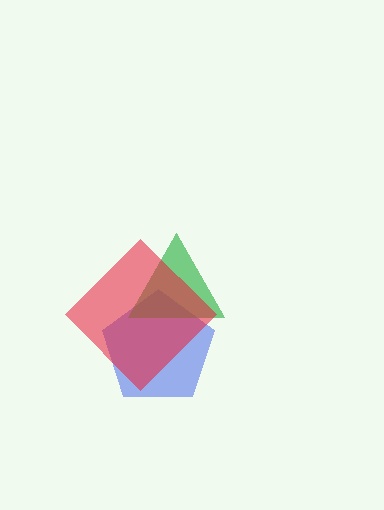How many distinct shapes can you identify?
There are 3 distinct shapes: a blue pentagon, a green triangle, a red diamond.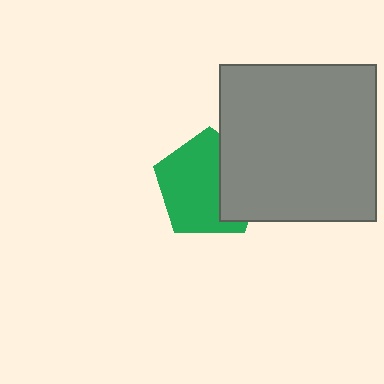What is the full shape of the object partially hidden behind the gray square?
The partially hidden object is a green pentagon.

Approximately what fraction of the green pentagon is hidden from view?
Roughly 34% of the green pentagon is hidden behind the gray square.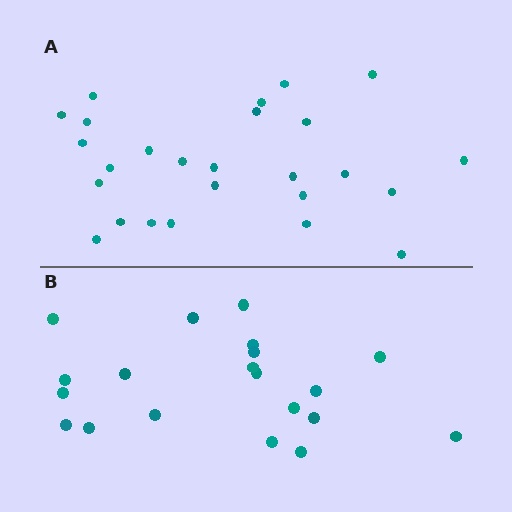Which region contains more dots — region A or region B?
Region A (the top region) has more dots.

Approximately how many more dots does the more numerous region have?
Region A has about 6 more dots than region B.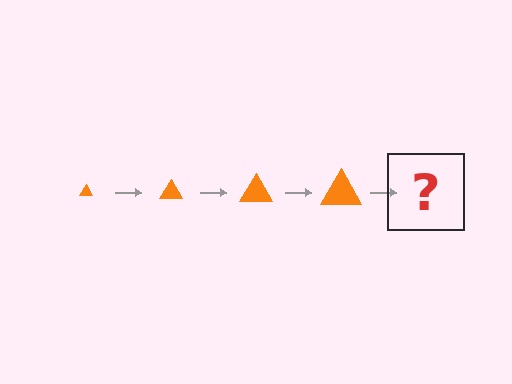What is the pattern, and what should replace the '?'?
The pattern is that the triangle gets progressively larger each step. The '?' should be an orange triangle, larger than the previous one.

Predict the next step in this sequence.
The next step is an orange triangle, larger than the previous one.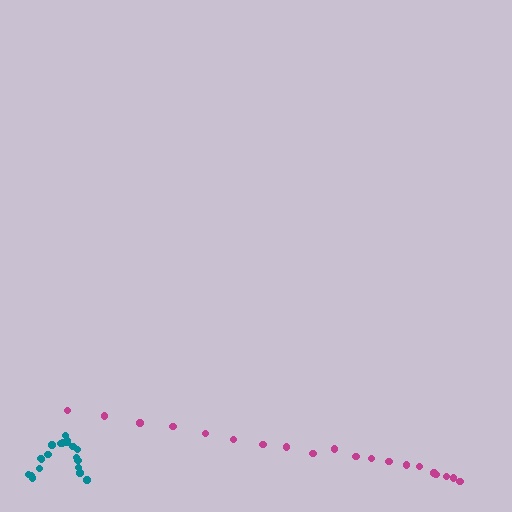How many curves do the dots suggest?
There are 2 distinct paths.